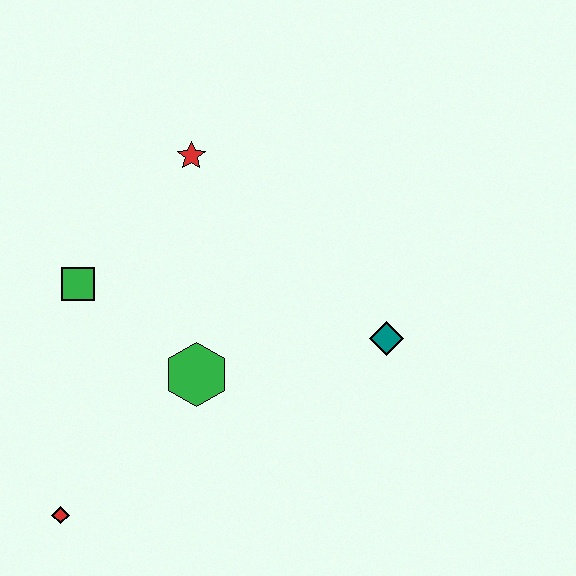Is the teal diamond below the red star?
Yes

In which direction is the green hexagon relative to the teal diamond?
The green hexagon is to the left of the teal diamond.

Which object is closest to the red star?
The green square is closest to the red star.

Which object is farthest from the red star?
The red diamond is farthest from the red star.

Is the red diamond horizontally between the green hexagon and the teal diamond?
No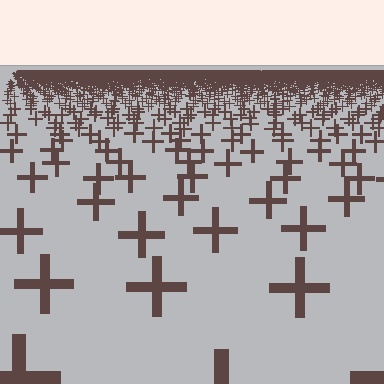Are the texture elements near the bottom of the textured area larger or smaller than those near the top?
Larger. Near the bottom, elements are closer to the viewer and appear at a bigger on-screen size.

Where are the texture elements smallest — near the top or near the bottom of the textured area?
Near the top.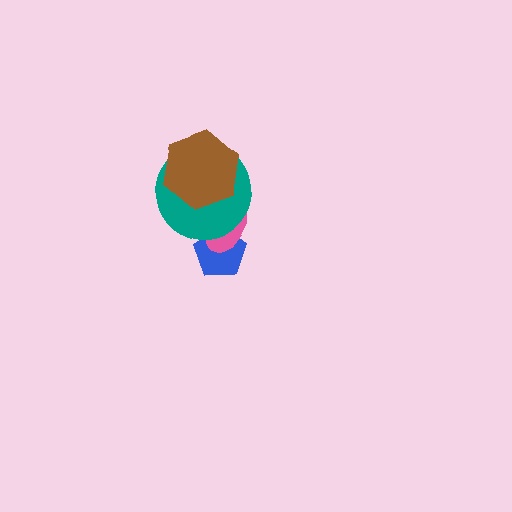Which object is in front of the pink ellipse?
The teal circle is in front of the pink ellipse.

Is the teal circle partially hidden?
Yes, it is partially covered by another shape.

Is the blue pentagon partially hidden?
Yes, it is partially covered by another shape.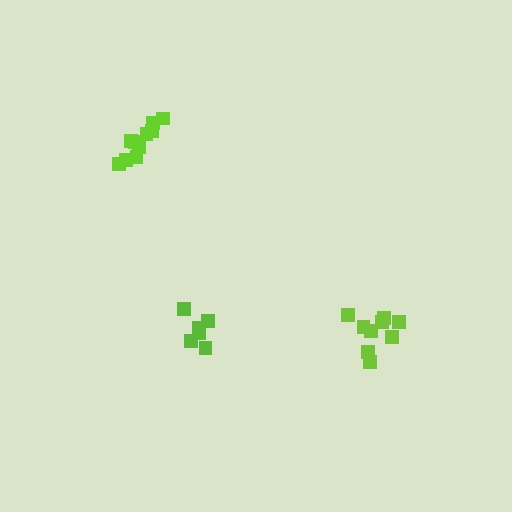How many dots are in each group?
Group 1: 6 dots, Group 2: 10 dots, Group 3: 10 dots (26 total).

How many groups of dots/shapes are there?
There are 3 groups.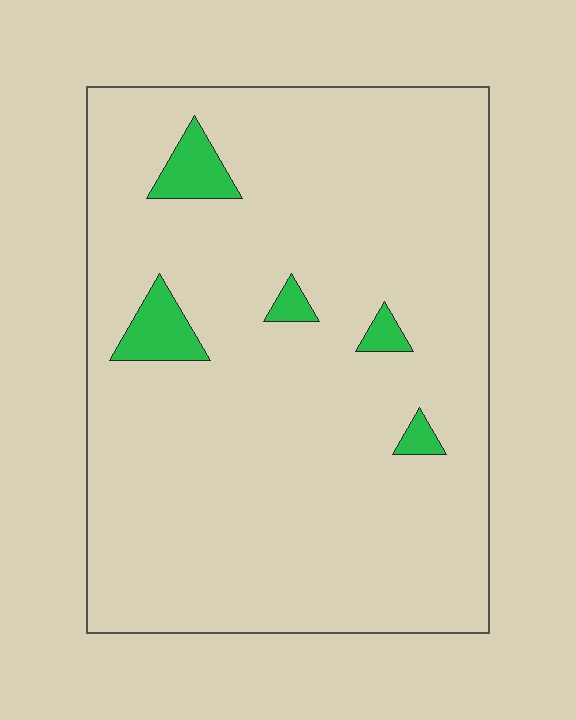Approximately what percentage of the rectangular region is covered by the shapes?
Approximately 5%.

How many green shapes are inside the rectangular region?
5.